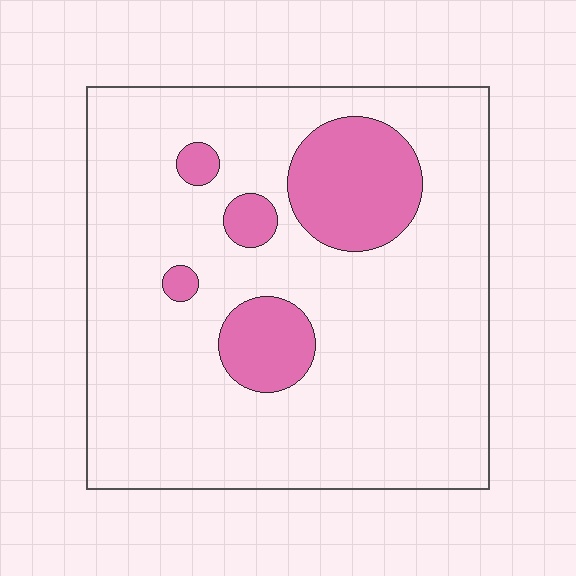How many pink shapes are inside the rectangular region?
5.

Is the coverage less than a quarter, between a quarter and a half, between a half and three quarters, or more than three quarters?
Less than a quarter.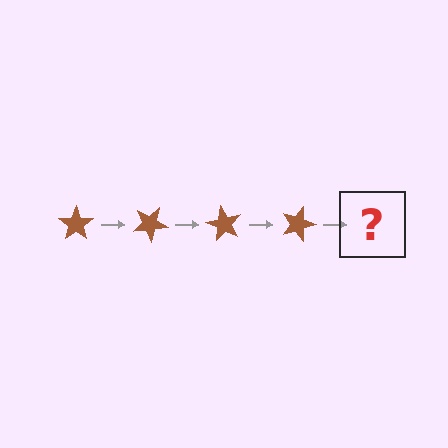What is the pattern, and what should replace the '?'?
The pattern is that the star rotates 30 degrees each step. The '?' should be a brown star rotated 120 degrees.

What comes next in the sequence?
The next element should be a brown star rotated 120 degrees.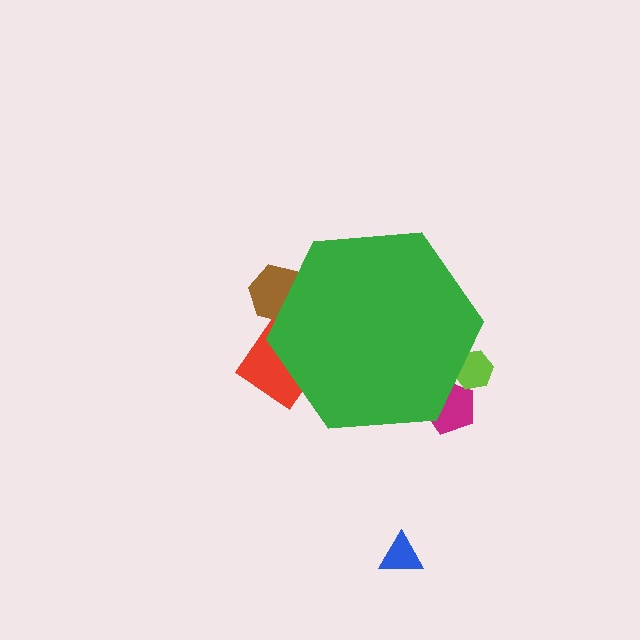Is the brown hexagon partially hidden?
Yes, the brown hexagon is partially hidden behind the green hexagon.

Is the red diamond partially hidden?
Yes, the red diamond is partially hidden behind the green hexagon.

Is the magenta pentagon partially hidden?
Yes, the magenta pentagon is partially hidden behind the green hexagon.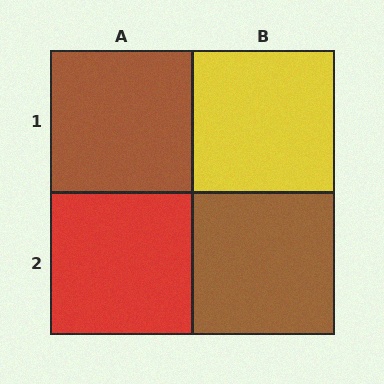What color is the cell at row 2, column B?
Brown.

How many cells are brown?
2 cells are brown.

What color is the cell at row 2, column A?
Red.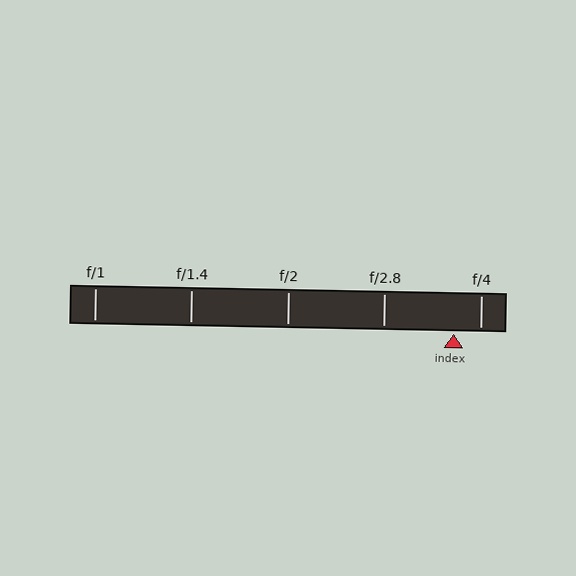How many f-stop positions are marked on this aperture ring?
There are 5 f-stop positions marked.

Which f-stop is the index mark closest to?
The index mark is closest to f/4.